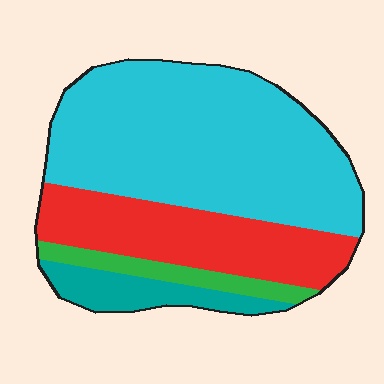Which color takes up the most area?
Cyan, at roughly 55%.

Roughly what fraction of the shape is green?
Green takes up about one tenth (1/10) of the shape.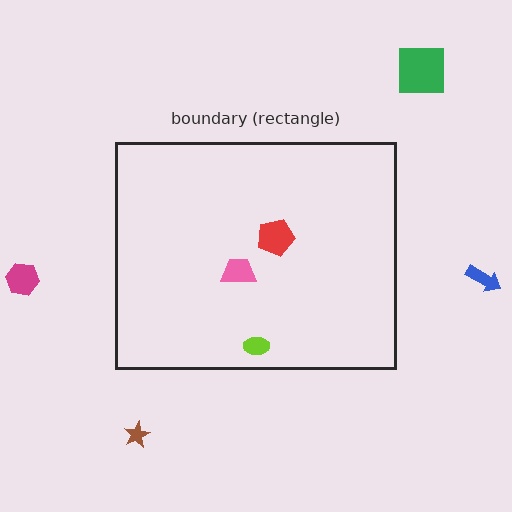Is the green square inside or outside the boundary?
Outside.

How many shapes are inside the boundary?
3 inside, 4 outside.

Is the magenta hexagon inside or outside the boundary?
Outside.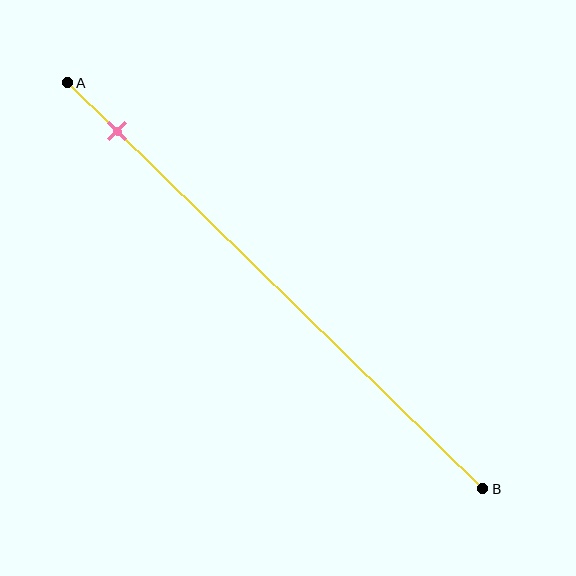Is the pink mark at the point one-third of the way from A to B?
No, the mark is at about 10% from A, not at the 33% one-third point.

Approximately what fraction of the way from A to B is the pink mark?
The pink mark is approximately 10% of the way from A to B.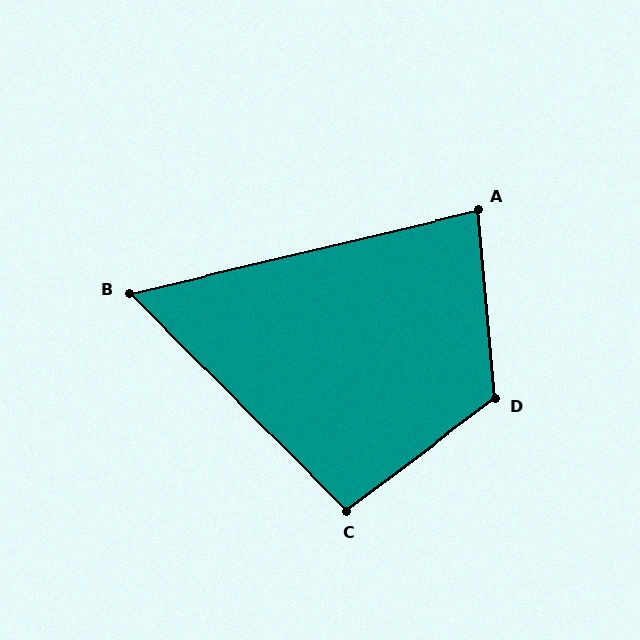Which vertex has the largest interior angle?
D, at approximately 121 degrees.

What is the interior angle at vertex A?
Approximately 82 degrees (acute).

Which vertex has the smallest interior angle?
B, at approximately 59 degrees.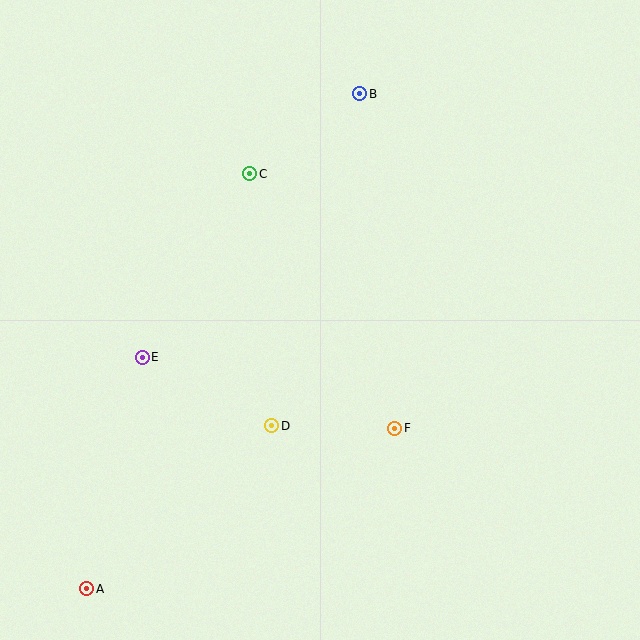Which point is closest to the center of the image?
Point D at (272, 426) is closest to the center.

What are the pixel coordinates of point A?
Point A is at (87, 589).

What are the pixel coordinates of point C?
Point C is at (250, 174).